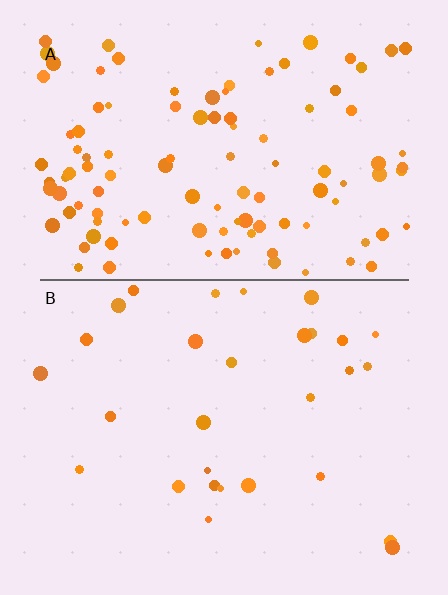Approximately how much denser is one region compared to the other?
Approximately 3.8× — region A over region B.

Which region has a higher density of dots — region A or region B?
A (the top).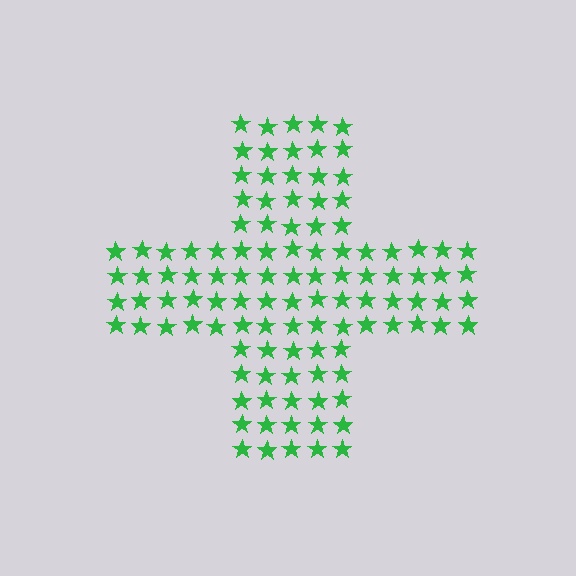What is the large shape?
The large shape is a cross.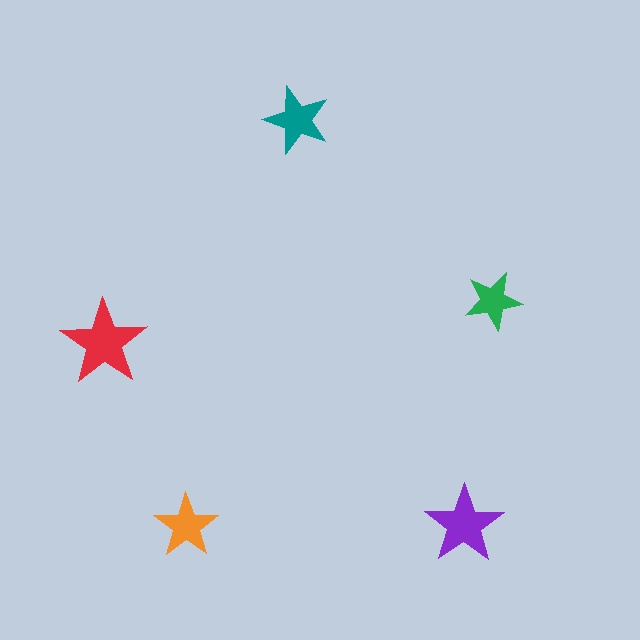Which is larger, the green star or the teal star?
The teal one.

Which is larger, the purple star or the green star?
The purple one.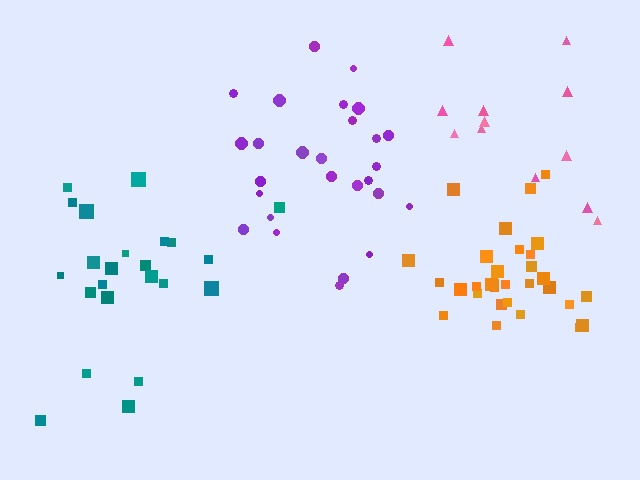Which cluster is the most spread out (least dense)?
Pink.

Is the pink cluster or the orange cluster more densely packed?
Orange.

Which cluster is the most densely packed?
Orange.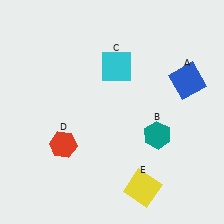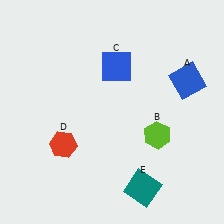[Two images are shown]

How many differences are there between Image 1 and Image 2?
There are 3 differences between the two images.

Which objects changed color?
B changed from teal to lime. C changed from cyan to blue. E changed from yellow to teal.